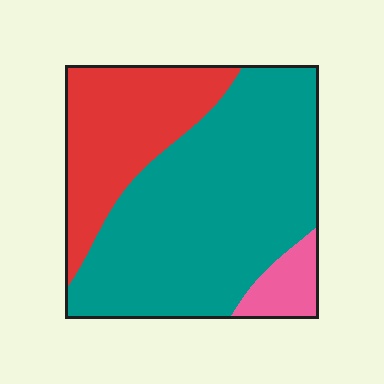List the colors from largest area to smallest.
From largest to smallest: teal, red, pink.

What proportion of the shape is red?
Red covers around 30% of the shape.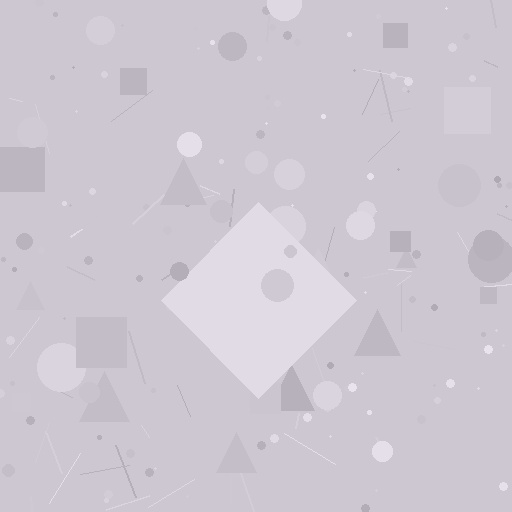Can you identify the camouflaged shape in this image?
The camouflaged shape is a diamond.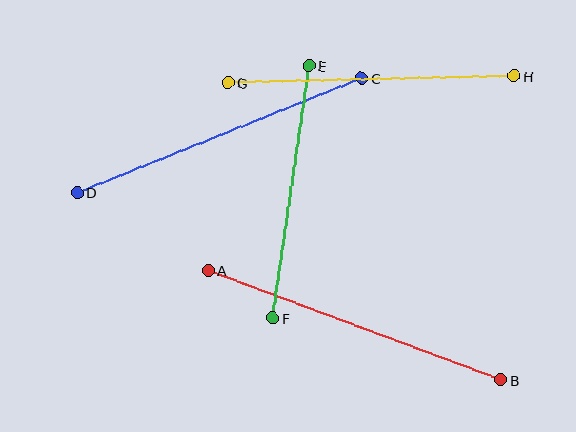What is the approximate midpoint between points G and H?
The midpoint is at approximately (371, 79) pixels.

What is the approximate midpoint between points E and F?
The midpoint is at approximately (291, 192) pixels.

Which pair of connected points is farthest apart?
Points A and B are farthest apart.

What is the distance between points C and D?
The distance is approximately 306 pixels.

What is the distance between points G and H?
The distance is approximately 286 pixels.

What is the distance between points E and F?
The distance is approximately 255 pixels.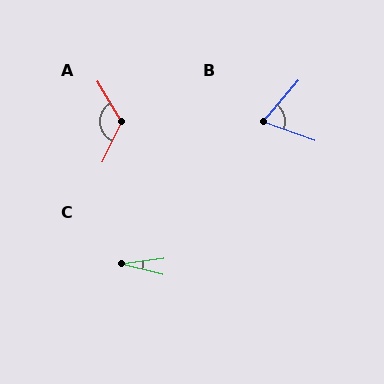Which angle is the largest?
A, at approximately 124 degrees.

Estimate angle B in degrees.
Approximately 70 degrees.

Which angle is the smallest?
C, at approximately 21 degrees.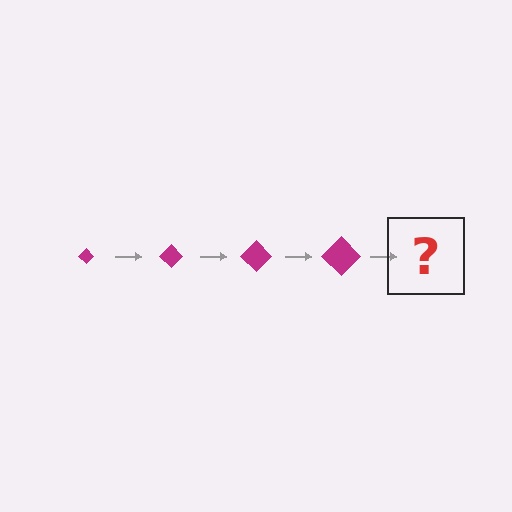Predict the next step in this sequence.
The next step is a magenta diamond, larger than the previous one.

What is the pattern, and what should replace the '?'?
The pattern is that the diamond gets progressively larger each step. The '?' should be a magenta diamond, larger than the previous one.